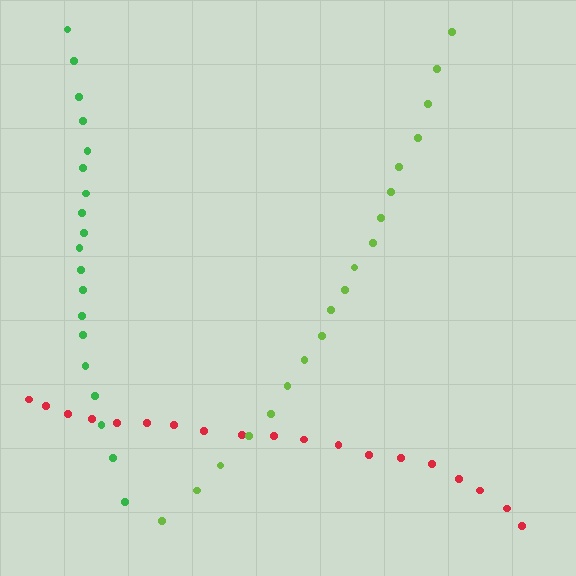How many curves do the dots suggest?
There are 3 distinct paths.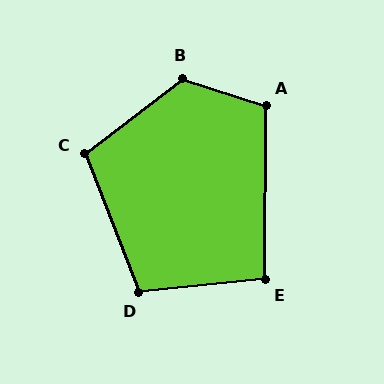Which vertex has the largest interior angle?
B, at approximately 124 degrees.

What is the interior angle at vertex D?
Approximately 105 degrees (obtuse).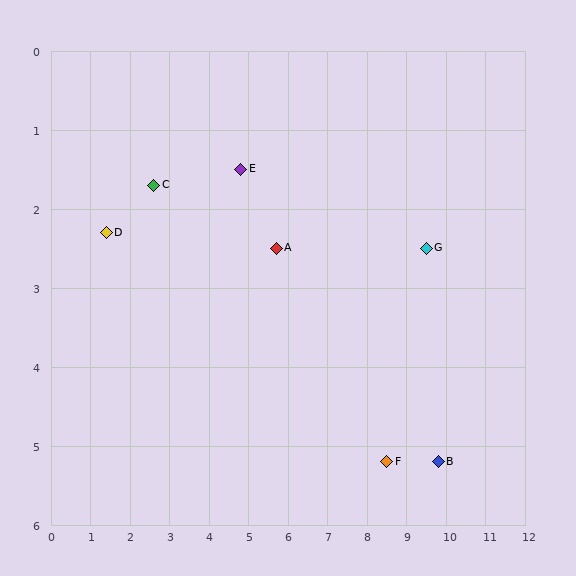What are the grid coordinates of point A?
Point A is at approximately (5.7, 2.5).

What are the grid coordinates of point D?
Point D is at approximately (1.4, 2.3).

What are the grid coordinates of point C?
Point C is at approximately (2.6, 1.7).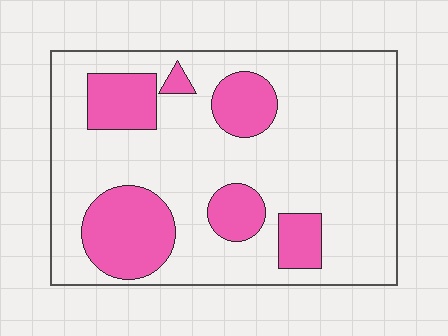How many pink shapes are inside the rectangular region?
6.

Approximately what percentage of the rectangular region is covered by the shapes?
Approximately 25%.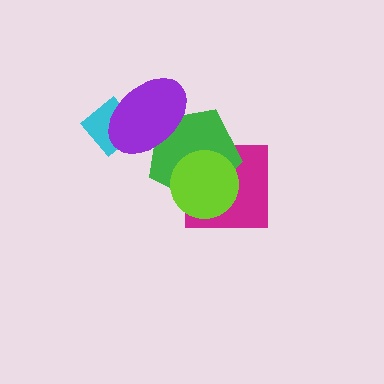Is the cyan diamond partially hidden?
Yes, it is partially covered by another shape.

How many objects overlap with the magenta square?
2 objects overlap with the magenta square.